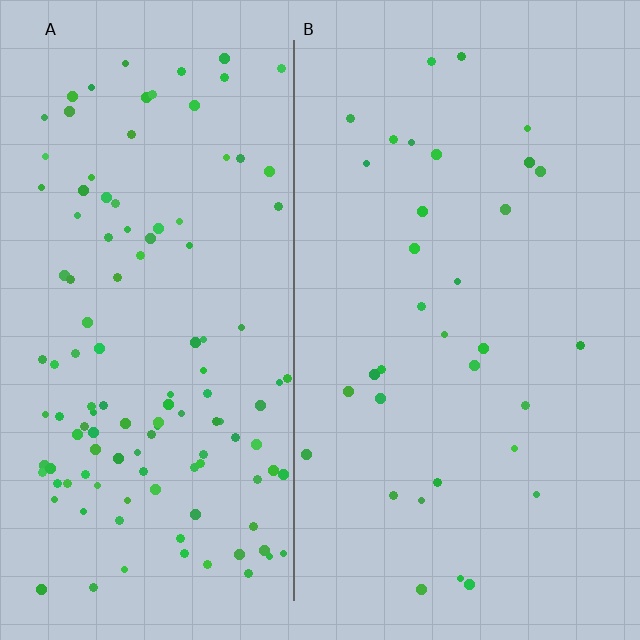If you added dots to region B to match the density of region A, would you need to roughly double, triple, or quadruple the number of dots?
Approximately quadruple.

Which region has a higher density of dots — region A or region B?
A (the left).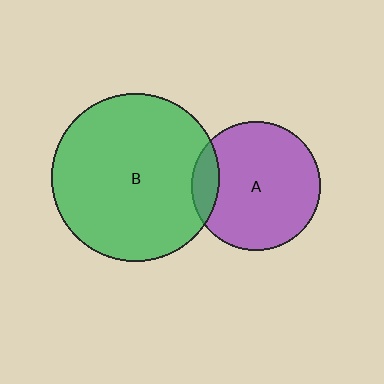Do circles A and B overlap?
Yes.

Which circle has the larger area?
Circle B (green).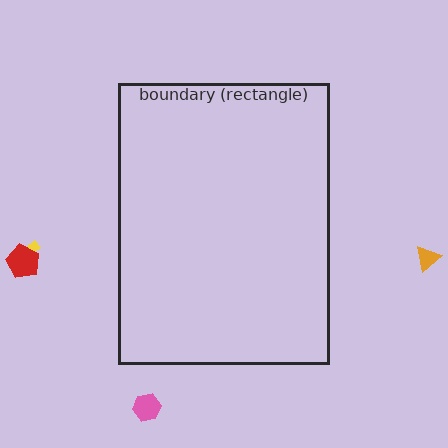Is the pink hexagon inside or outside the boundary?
Outside.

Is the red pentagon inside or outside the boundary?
Outside.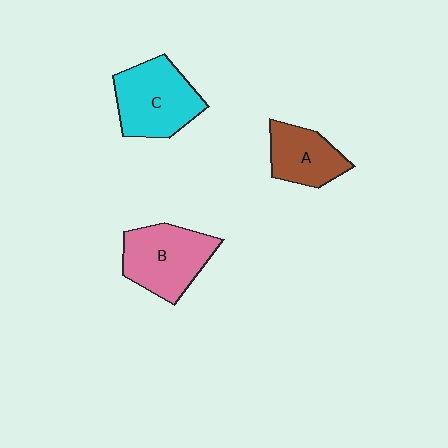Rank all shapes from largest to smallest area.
From largest to smallest: C (cyan), B (pink), A (brown).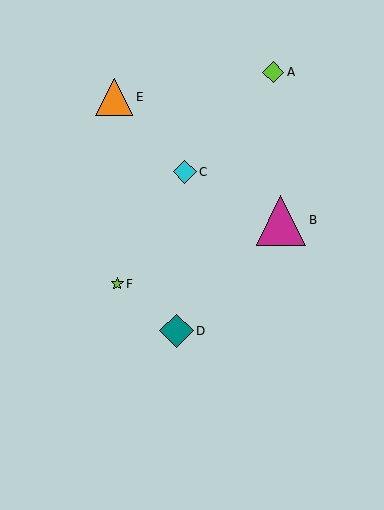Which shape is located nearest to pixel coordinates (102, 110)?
The orange triangle (labeled E) at (114, 97) is nearest to that location.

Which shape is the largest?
The magenta triangle (labeled B) is the largest.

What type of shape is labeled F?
Shape F is a lime star.